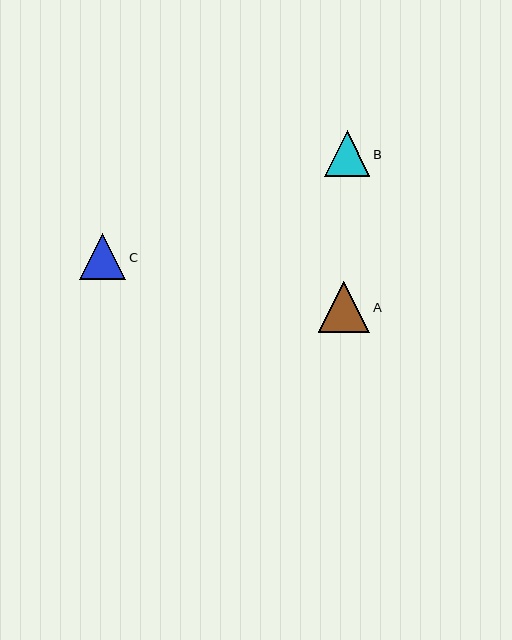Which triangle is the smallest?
Triangle B is the smallest with a size of approximately 46 pixels.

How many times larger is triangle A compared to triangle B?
Triangle A is approximately 1.1 times the size of triangle B.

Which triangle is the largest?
Triangle A is the largest with a size of approximately 51 pixels.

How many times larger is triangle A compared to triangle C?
Triangle A is approximately 1.1 times the size of triangle C.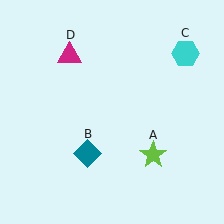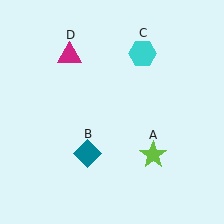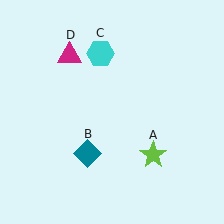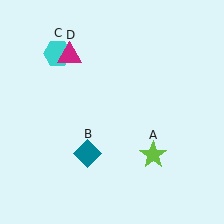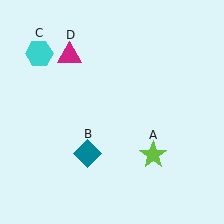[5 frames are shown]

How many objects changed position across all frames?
1 object changed position: cyan hexagon (object C).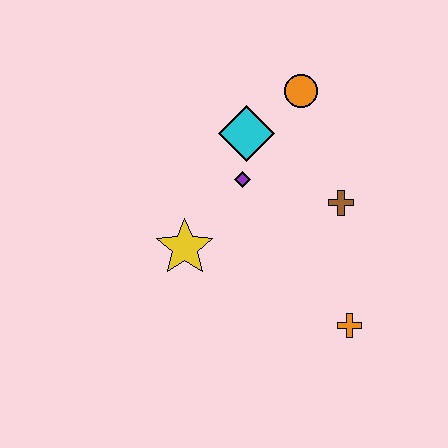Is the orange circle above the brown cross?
Yes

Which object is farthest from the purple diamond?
The orange cross is farthest from the purple diamond.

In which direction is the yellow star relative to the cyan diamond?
The yellow star is below the cyan diamond.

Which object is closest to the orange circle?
The cyan diamond is closest to the orange circle.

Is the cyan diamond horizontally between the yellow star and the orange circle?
Yes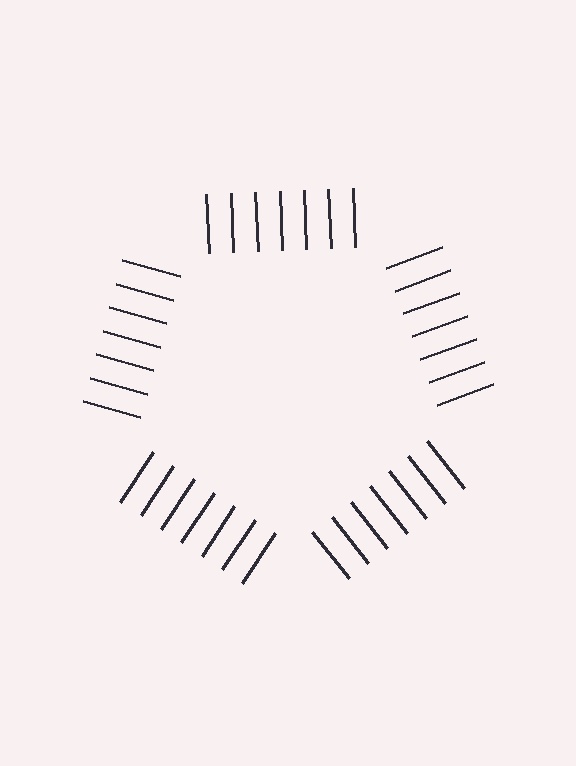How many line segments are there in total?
35 — 7 along each of the 5 edges.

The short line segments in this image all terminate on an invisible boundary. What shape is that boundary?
An illusory pentagon — the line segments terminate on its edges but no continuous stroke is drawn.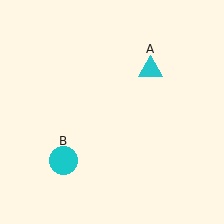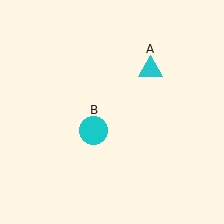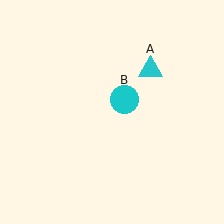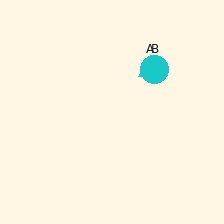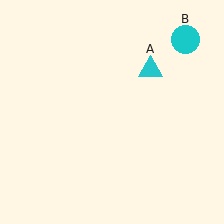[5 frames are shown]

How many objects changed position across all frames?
1 object changed position: cyan circle (object B).